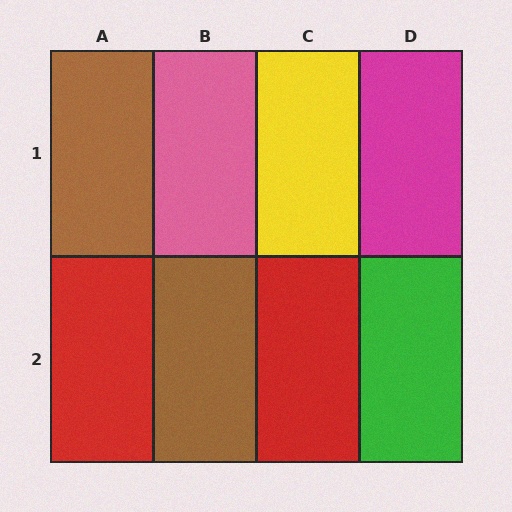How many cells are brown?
2 cells are brown.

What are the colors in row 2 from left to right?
Red, brown, red, green.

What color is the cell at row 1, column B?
Pink.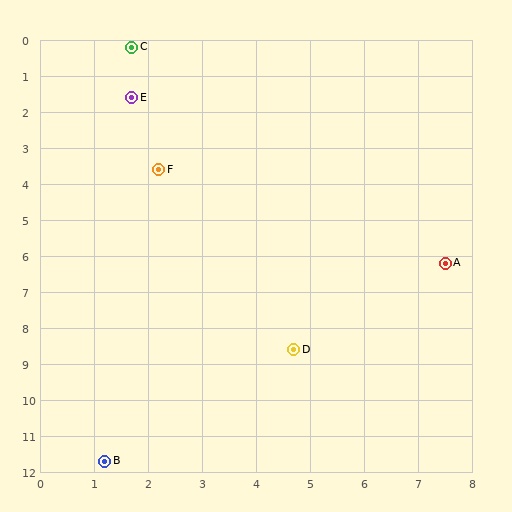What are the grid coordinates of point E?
Point E is at approximately (1.7, 1.6).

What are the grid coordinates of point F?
Point F is at approximately (2.2, 3.6).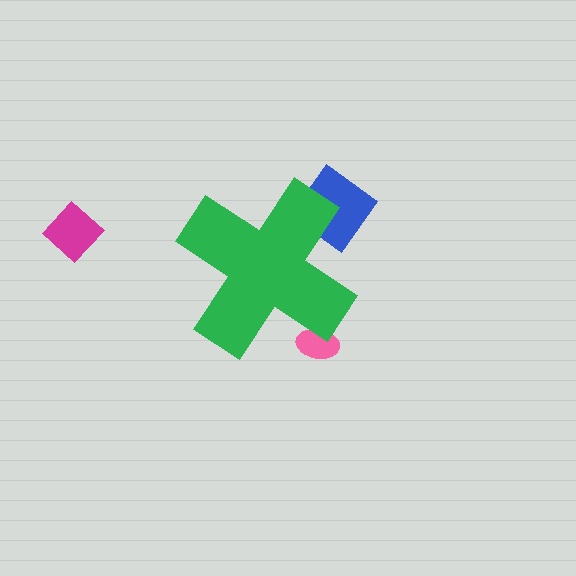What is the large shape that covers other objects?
A green cross.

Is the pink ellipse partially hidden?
Yes, the pink ellipse is partially hidden behind the green cross.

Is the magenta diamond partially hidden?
No, the magenta diamond is fully visible.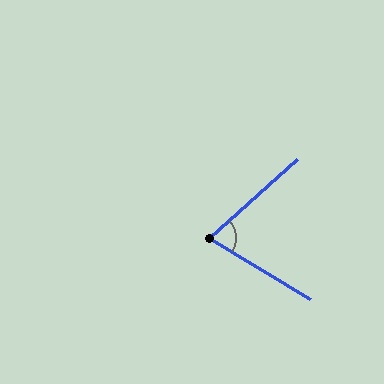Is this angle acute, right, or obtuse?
It is acute.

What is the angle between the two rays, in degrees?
Approximately 73 degrees.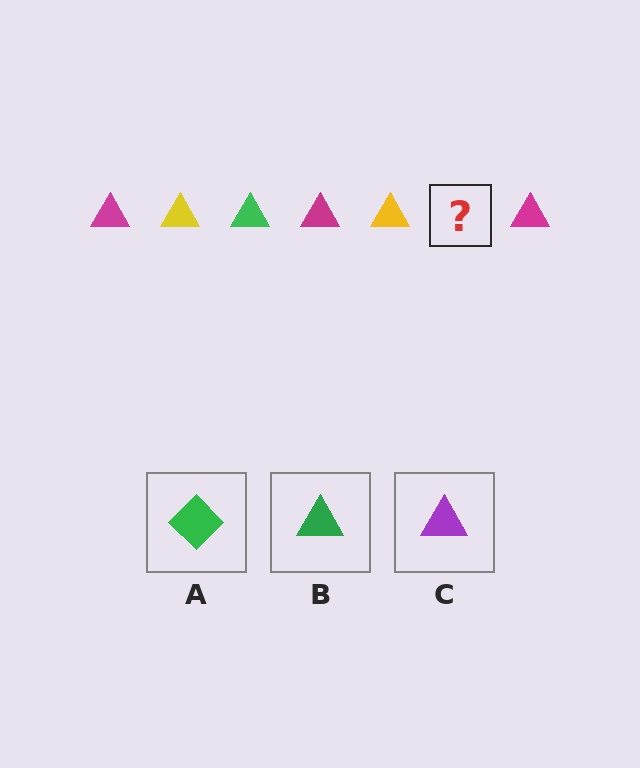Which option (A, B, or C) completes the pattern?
B.